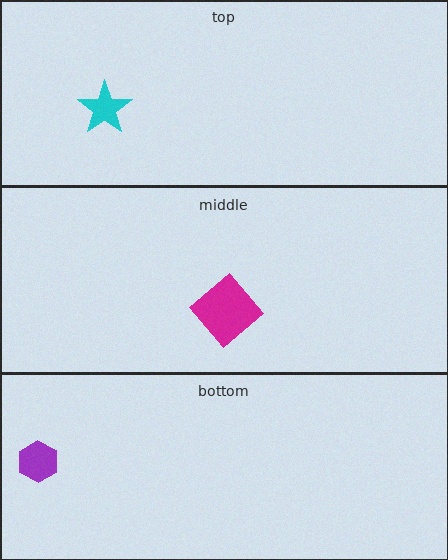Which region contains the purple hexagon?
The bottom region.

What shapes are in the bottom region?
The purple hexagon.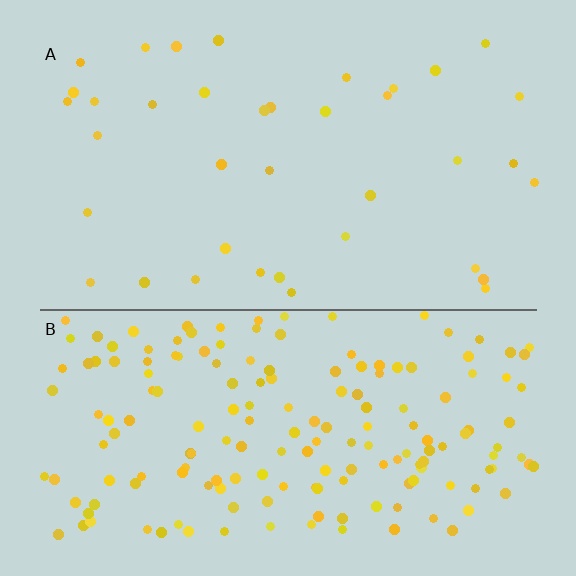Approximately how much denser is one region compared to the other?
Approximately 4.7× — region B over region A.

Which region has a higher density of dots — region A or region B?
B (the bottom).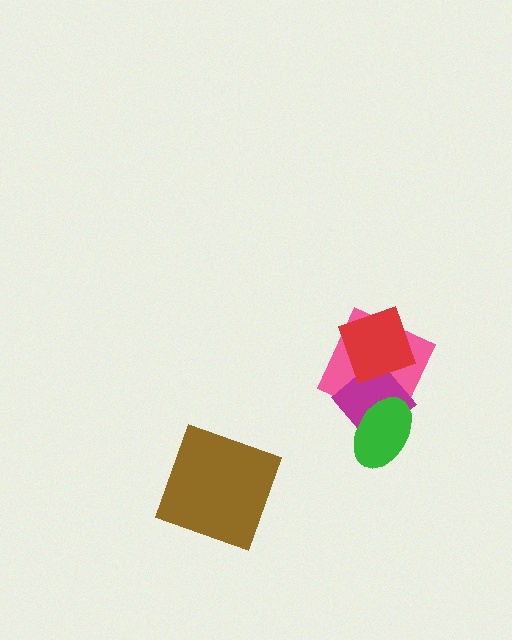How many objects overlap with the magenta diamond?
3 objects overlap with the magenta diamond.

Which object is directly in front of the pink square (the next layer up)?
The magenta diamond is directly in front of the pink square.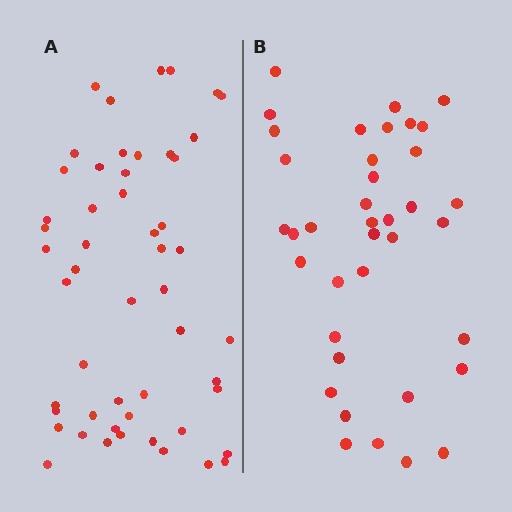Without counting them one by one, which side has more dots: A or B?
Region A (the left region) has more dots.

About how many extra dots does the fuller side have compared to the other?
Region A has approximately 15 more dots than region B.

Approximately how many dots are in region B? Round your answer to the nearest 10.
About 40 dots. (The exact count is 38, which rounds to 40.)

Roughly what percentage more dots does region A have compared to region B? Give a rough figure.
About 35% more.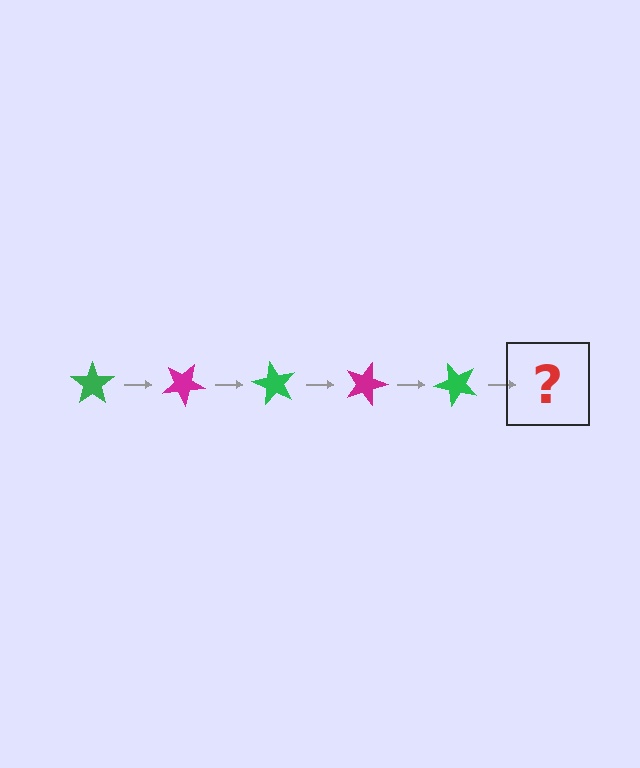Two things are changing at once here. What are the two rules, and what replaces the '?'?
The two rules are that it rotates 30 degrees each step and the color cycles through green and magenta. The '?' should be a magenta star, rotated 150 degrees from the start.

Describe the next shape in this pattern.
It should be a magenta star, rotated 150 degrees from the start.